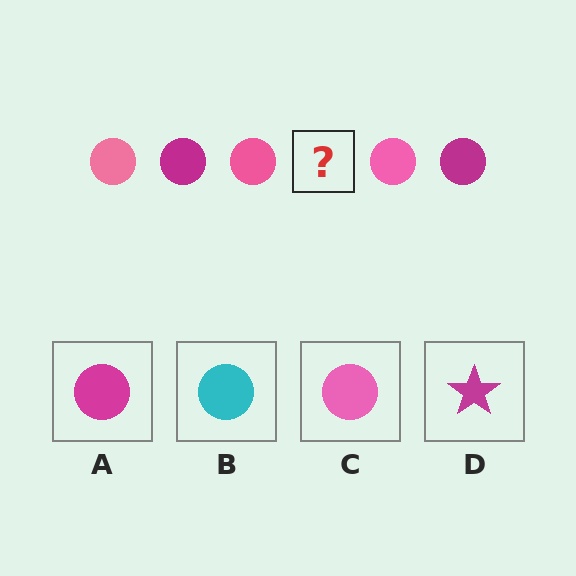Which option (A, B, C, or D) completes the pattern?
A.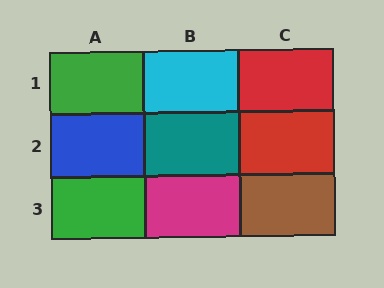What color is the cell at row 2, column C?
Red.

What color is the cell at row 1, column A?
Green.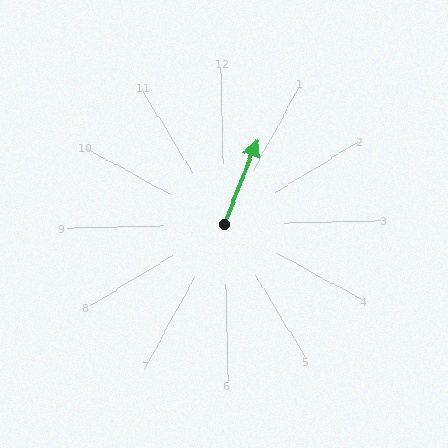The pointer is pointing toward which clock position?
Roughly 1 o'clock.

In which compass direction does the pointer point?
Northeast.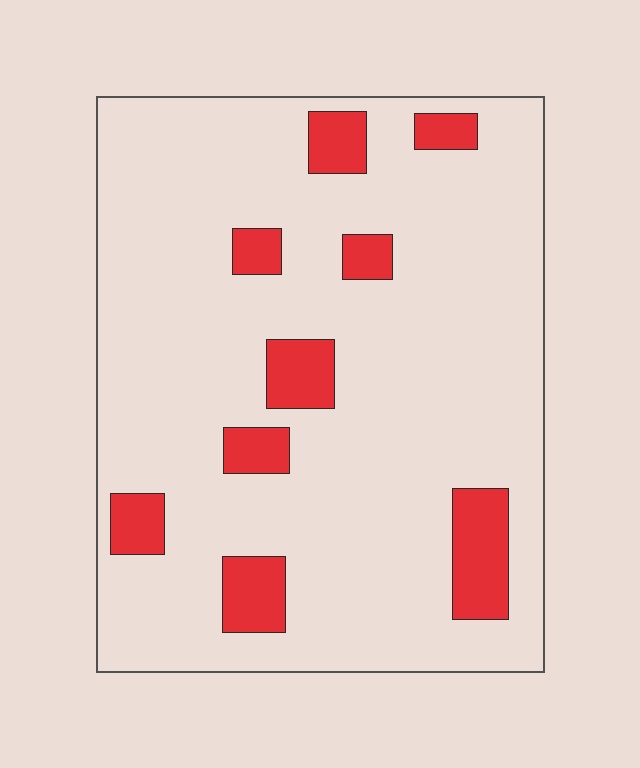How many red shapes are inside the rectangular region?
9.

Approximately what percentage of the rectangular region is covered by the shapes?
Approximately 15%.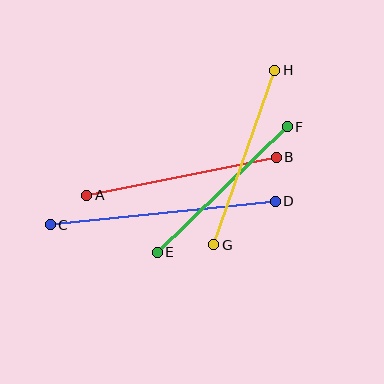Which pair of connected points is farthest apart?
Points C and D are farthest apart.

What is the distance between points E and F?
The distance is approximately 181 pixels.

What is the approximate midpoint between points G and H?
The midpoint is at approximately (244, 157) pixels.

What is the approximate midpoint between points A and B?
The midpoint is at approximately (181, 176) pixels.